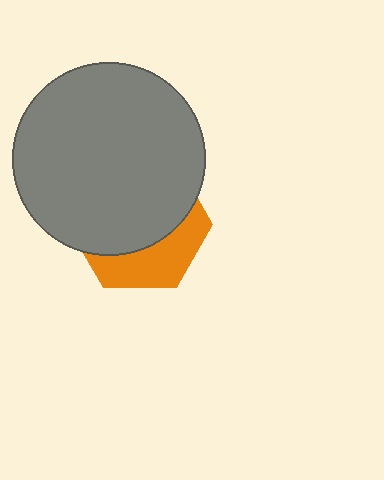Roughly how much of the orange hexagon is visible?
A small part of it is visible (roughly 34%).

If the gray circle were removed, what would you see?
You would see the complete orange hexagon.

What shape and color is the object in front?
The object in front is a gray circle.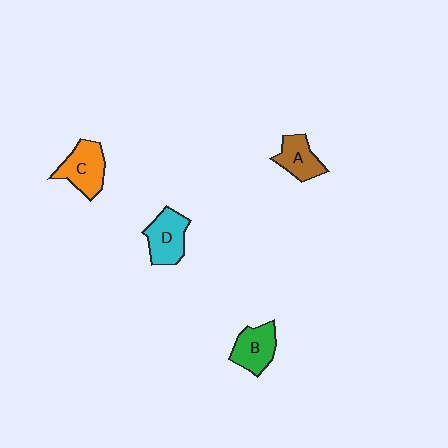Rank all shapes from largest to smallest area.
From largest to smallest: C (orange), D (cyan), B (green), A (brown).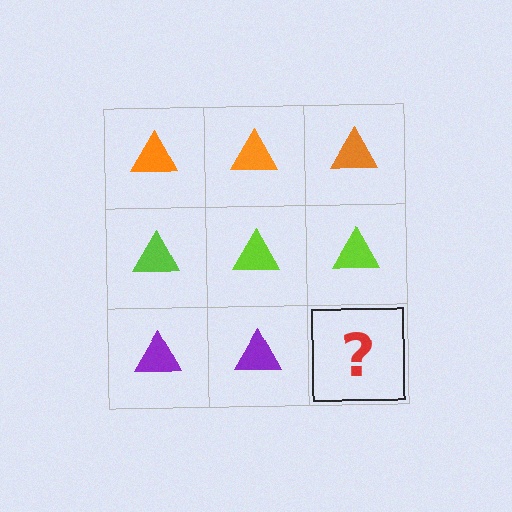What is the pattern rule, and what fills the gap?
The rule is that each row has a consistent color. The gap should be filled with a purple triangle.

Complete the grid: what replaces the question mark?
The question mark should be replaced with a purple triangle.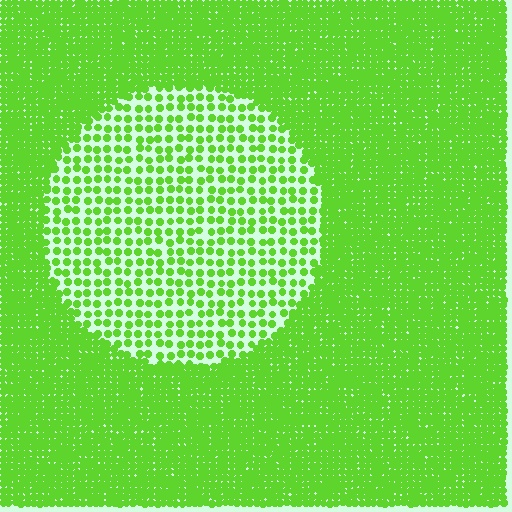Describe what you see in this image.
The image contains small lime elements arranged at two different densities. A circle-shaped region is visible where the elements are less densely packed than the surrounding area.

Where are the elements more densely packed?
The elements are more densely packed outside the circle boundary.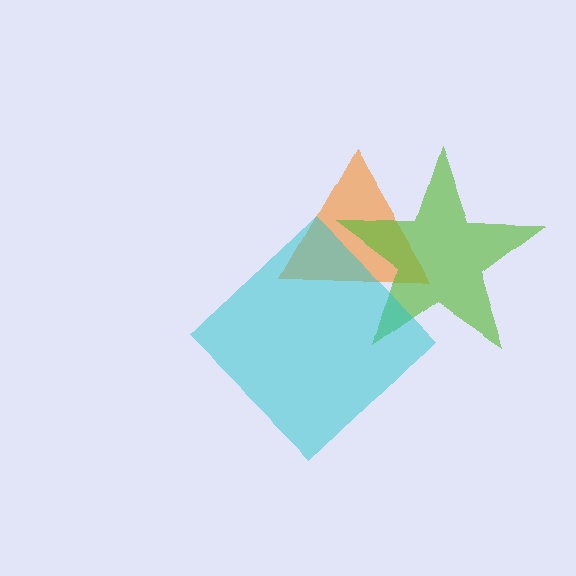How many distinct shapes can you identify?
There are 3 distinct shapes: an orange triangle, a lime star, a cyan diamond.